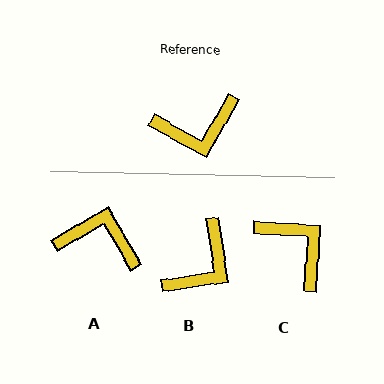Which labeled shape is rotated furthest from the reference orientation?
A, about 150 degrees away.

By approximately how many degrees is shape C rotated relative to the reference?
Approximately 116 degrees counter-clockwise.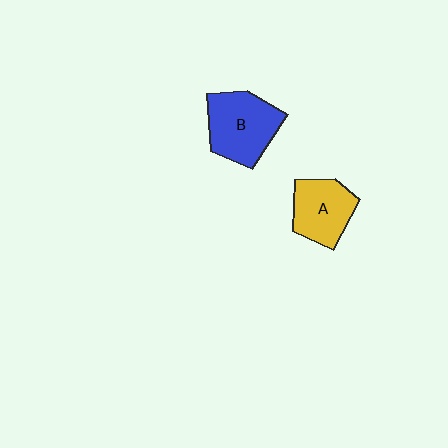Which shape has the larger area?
Shape B (blue).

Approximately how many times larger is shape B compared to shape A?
Approximately 1.3 times.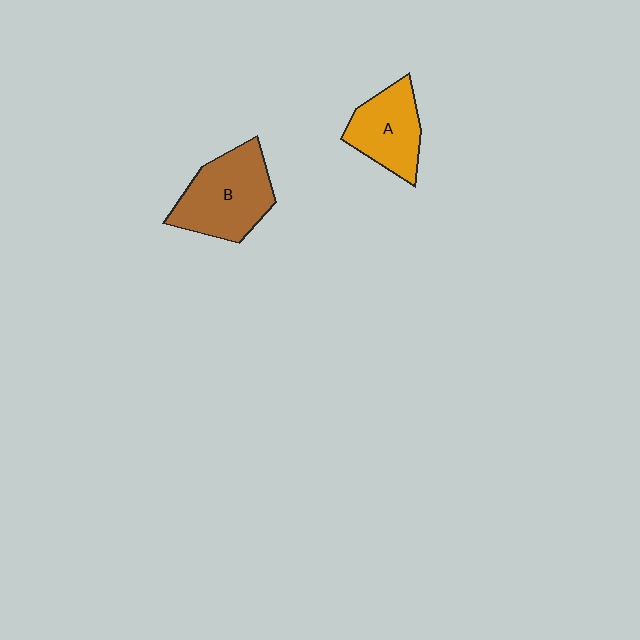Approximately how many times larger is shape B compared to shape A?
Approximately 1.3 times.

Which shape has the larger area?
Shape B (brown).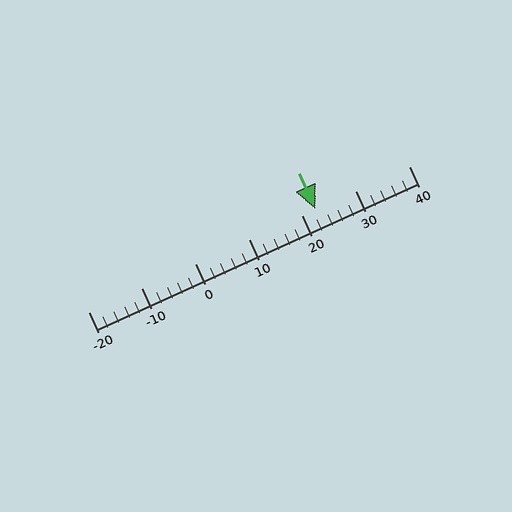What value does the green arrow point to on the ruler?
The green arrow points to approximately 22.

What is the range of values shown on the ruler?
The ruler shows values from -20 to 40.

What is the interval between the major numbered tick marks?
The major tick marks are spaced 10 units apart.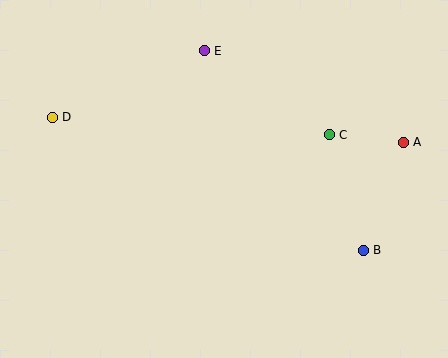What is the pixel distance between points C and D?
The distance between C and D is 278 pixels.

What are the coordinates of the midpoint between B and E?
The midpoint between B and E is at (284, 151).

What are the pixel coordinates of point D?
Point D is at (52, 117).